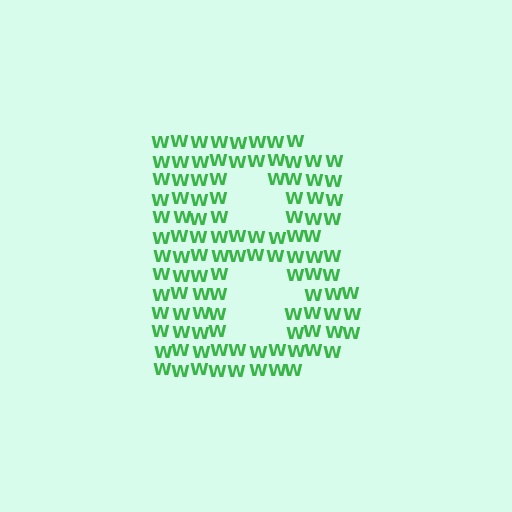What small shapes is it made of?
It is made of small letter W's.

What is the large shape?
The large shape is the letter B.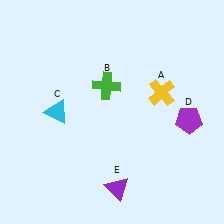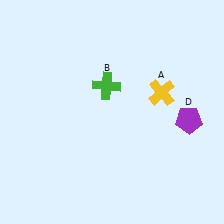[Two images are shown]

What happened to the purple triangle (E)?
The purple triangle (E) was removed in Image 2. It was in the bottom-right area of Image 1.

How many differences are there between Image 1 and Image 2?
There are 2 differences between the two images.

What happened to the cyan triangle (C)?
The cyan triangle (C) was removed in Image 2. It was in the top-left area of Image 1.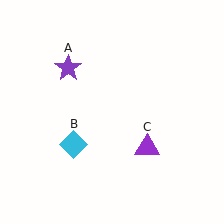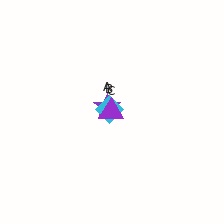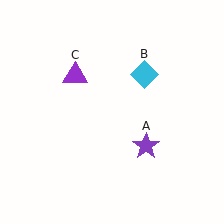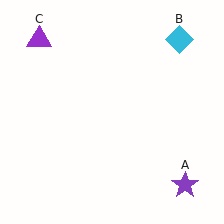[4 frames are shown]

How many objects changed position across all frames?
3 objects changed position: purple star (object A), cyan diamond (object B), purple triangle (object C).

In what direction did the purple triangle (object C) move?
The purple triangle (object C) moved up and to the left.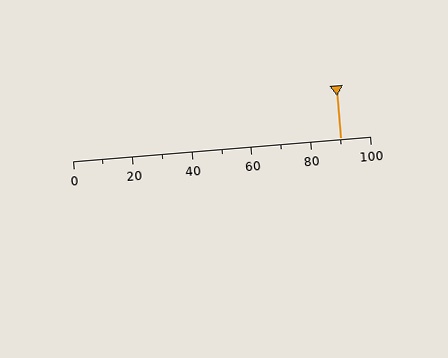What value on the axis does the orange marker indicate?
The marker indicates approximately 90.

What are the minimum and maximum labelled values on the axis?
The axis runs from 0 to 100.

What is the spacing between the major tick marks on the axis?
The major ticks are spaced 20 apart.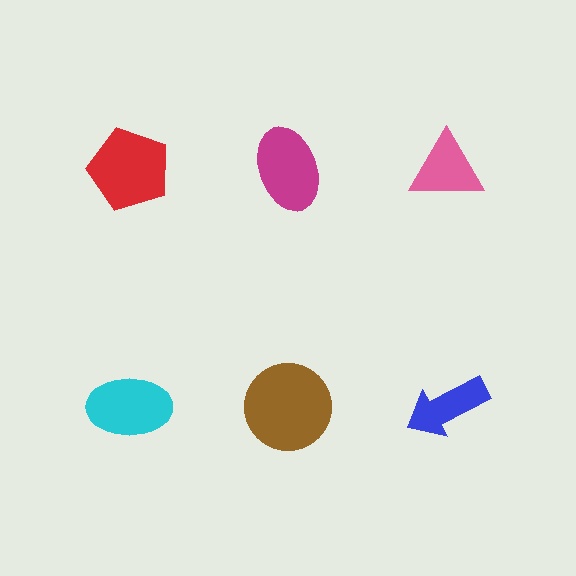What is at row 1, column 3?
A pink triangle.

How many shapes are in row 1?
3 shapes.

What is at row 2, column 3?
A blue arrow.